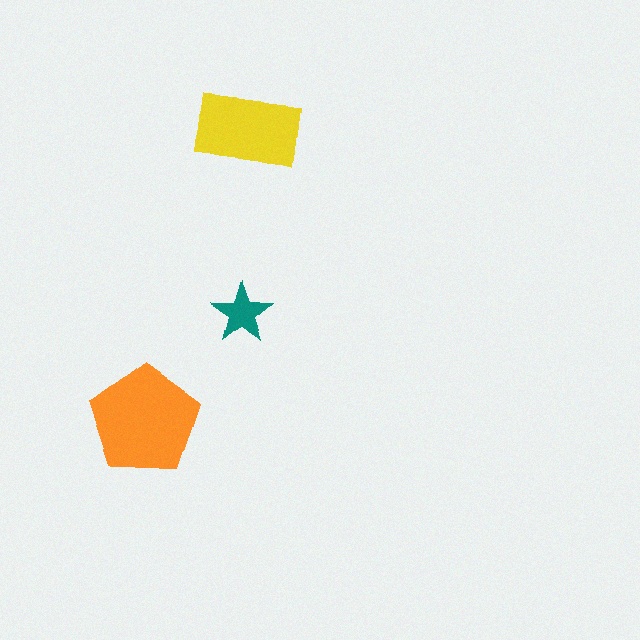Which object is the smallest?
The teal star.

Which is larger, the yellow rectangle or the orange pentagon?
The orange pentagon.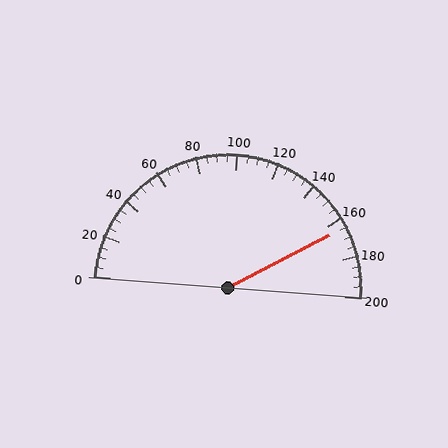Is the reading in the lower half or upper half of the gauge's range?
The reading is in the upper half of the range (0 to 200).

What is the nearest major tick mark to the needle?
The nearest major tick mark is 160.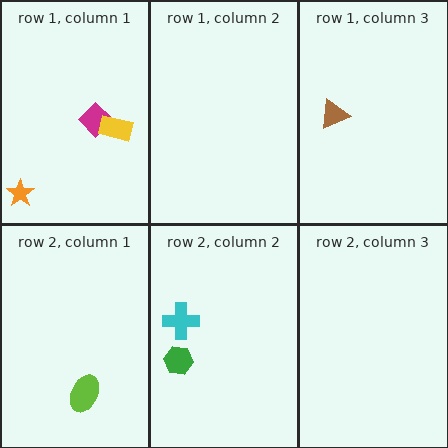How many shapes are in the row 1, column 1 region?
3.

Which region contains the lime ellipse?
The row 2, column 1 region.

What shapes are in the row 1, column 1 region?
The magenta diamond, the orange star, the yellow rectangle.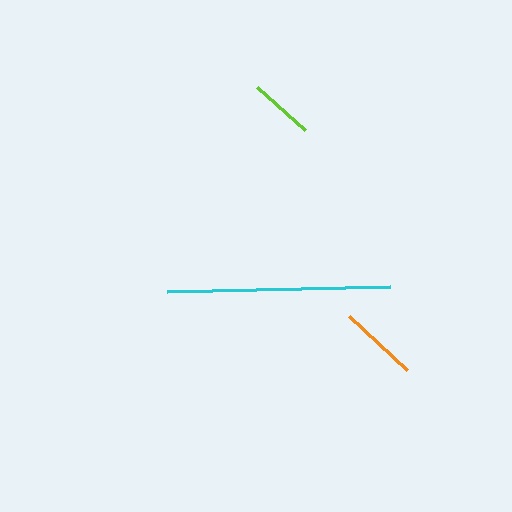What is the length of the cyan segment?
The cyan segment is approximately 223 pixels long.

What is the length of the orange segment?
The orange segment is approximately 80 pixels long.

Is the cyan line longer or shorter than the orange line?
The cyan line is longer than the orange line.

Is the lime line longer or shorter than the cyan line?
The cyan line is longer than the lime line.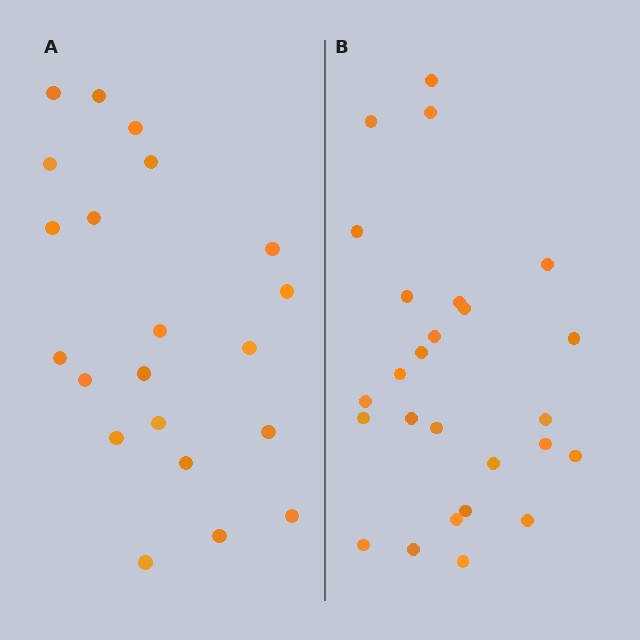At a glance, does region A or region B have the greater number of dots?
Region B (the right region) has more dots.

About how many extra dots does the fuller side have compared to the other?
Region B has about 5 more dots than region A.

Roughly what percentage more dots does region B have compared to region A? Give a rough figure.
About 25% more.